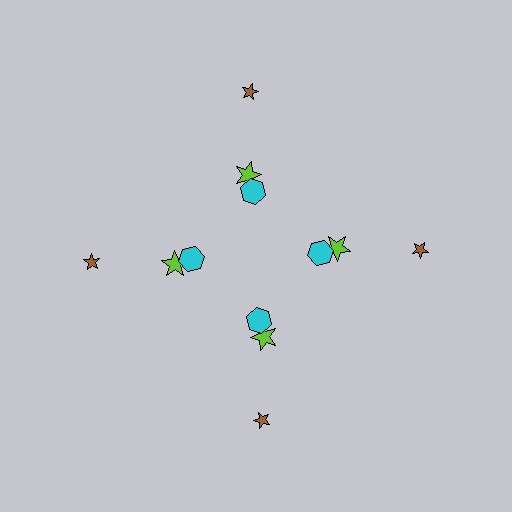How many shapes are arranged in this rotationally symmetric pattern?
There are 12 shapes, arranged in 4 groups of 3.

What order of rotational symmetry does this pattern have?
This pattern has 4-fold rotational symmetry.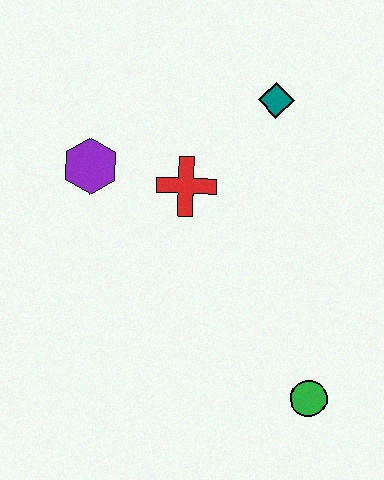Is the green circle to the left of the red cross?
No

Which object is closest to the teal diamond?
The red cross is closest to the teal diamond.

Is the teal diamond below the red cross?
No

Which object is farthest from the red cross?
The green circle is farthest from the red cross.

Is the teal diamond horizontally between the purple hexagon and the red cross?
No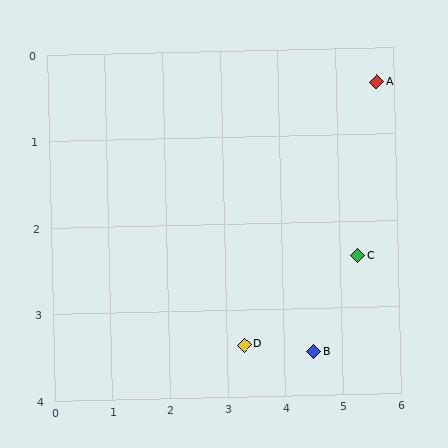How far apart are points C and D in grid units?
Points C and D are about 2.2 grid units apart.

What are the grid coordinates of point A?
Point A is at approximately (5.7, 0.4).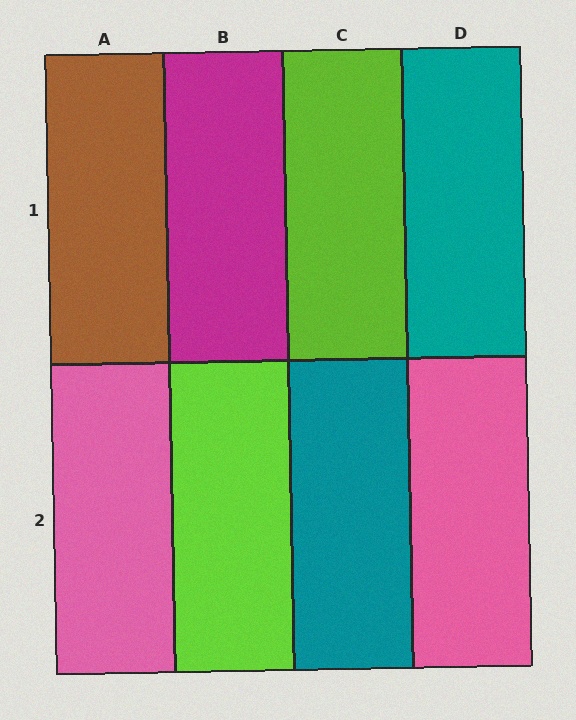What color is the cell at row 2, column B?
Lime.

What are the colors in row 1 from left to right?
Brown, magenta, lime, teal.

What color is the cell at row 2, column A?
Pink.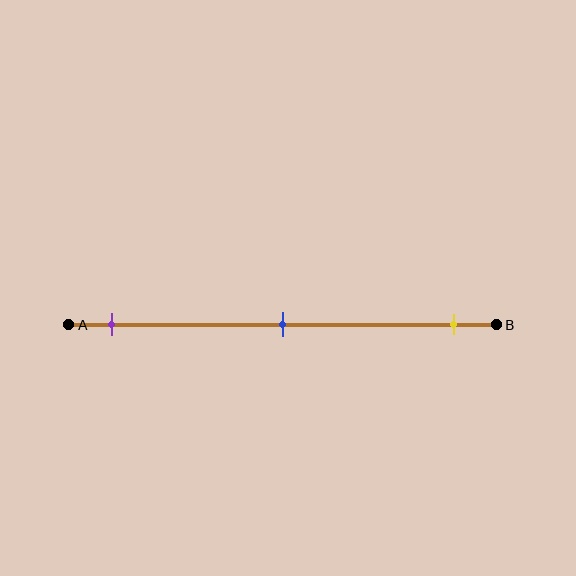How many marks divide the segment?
There are 3 marks dividing the segment.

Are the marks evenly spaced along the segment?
Yes, the marks are approximately evenly spaced.